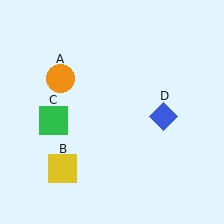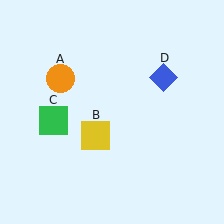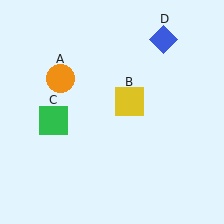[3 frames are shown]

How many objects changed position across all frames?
2 objects changed position: yellow square (object B), blue diamond (object D).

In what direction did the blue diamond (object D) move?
The blue diamond (object D) moved up.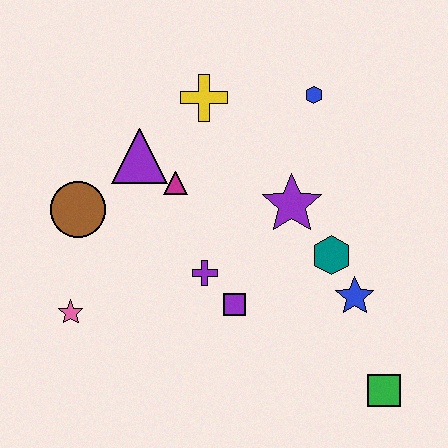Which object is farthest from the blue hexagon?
The pink star is farthest from the blue hexagon.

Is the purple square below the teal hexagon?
Yes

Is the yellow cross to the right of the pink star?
Yes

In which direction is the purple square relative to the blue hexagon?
The purple square is below the blue hexagon.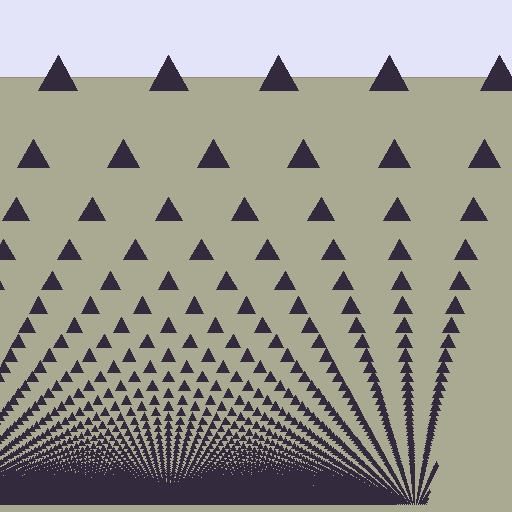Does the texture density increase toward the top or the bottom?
Density increases toward the bottom.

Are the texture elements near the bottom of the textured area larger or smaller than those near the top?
Smaller. The gradient is inverted — elements near the bottom are smaller and denser.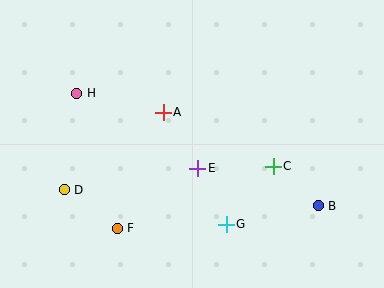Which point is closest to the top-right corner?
Point C is closest to the top-right corner.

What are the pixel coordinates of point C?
Point C is at (273, 166).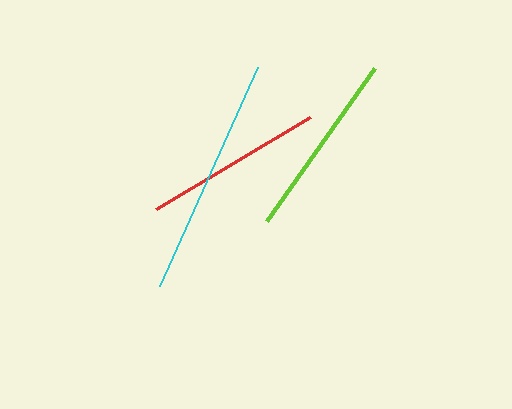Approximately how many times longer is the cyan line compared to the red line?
The cyan line is approximately 1.3 times the length of the red line.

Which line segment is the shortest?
The red line is the shortest at approximately 179 pixels.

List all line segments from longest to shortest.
From longest to shortest: cyan, lime, red.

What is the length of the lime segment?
The lime segment is approximately 187 pixels long.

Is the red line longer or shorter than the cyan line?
The cyan line is longer than the red line.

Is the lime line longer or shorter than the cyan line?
The cyan line is longer than the lime line.